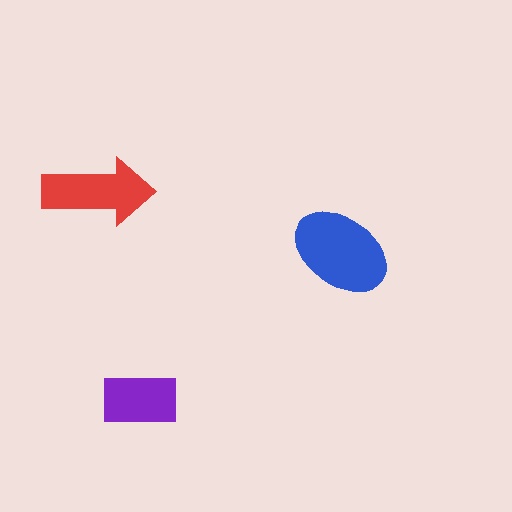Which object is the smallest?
The purple rectangle.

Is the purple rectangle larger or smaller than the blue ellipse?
Smaller.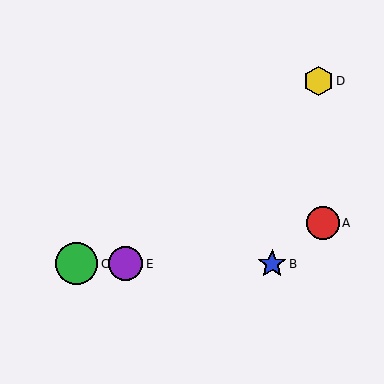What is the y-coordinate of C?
Object C is at y≈264.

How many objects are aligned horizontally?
3 objects (B, C, E) are aligned horizontally.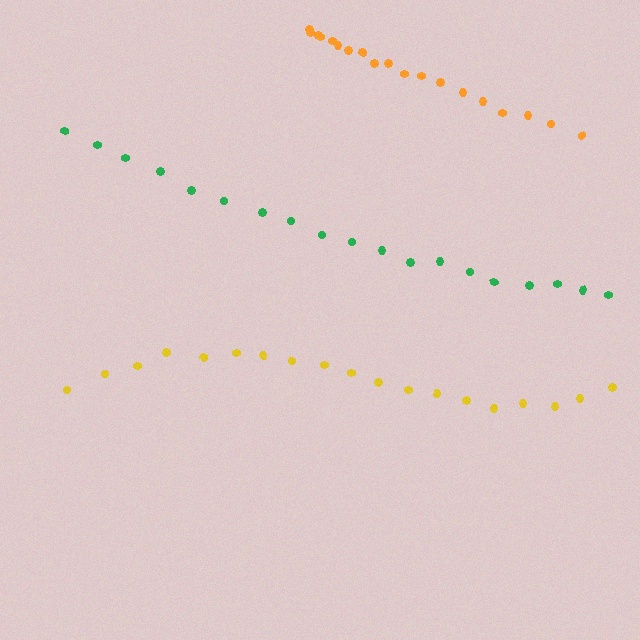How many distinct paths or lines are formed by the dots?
There are 3 distinct paths.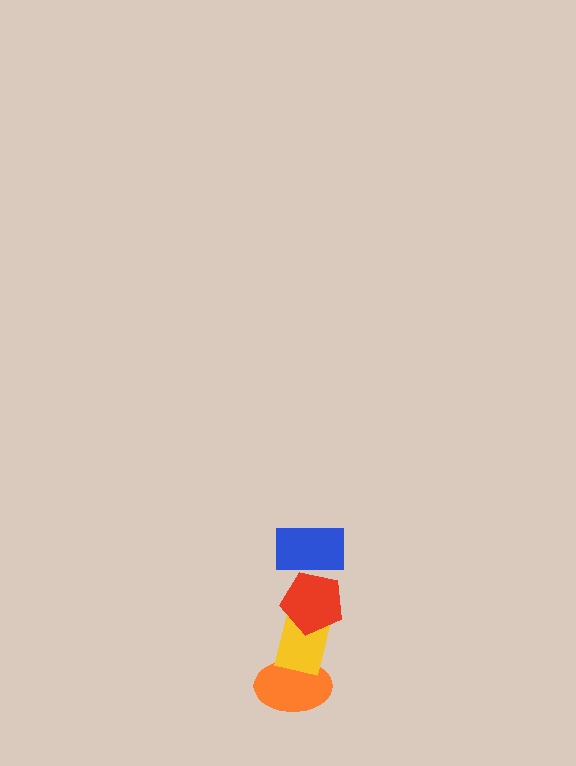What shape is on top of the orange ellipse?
The yellow rectangle is on top of the orange ellipse.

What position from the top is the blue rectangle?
The blue rectangle is 1st from the top.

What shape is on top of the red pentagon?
The blue rectangle is on top of the red pentagon.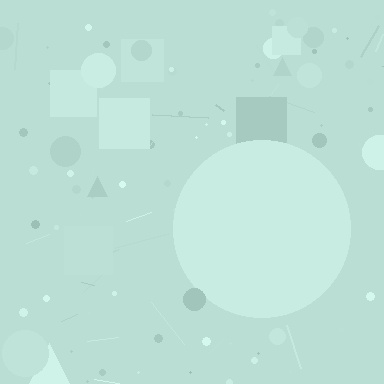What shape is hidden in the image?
A circle is hidden in the image.